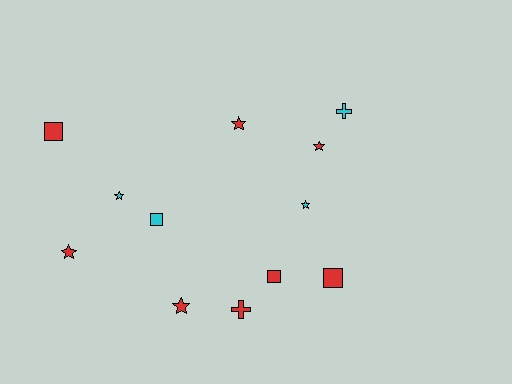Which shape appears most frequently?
Star, with 6 objects.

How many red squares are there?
There are 3 red squares.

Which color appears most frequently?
Red, with 8 objects.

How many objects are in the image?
There are 12 objects.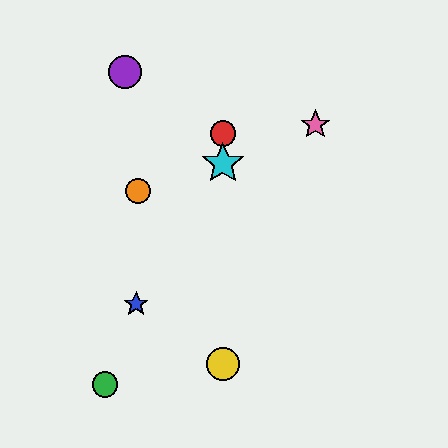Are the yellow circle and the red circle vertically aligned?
Yes, both are at x≈223.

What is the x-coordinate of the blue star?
The blue star is at x≈136.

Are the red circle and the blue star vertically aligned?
No, the red circle is at x≈223 and the blue star is at x≈136.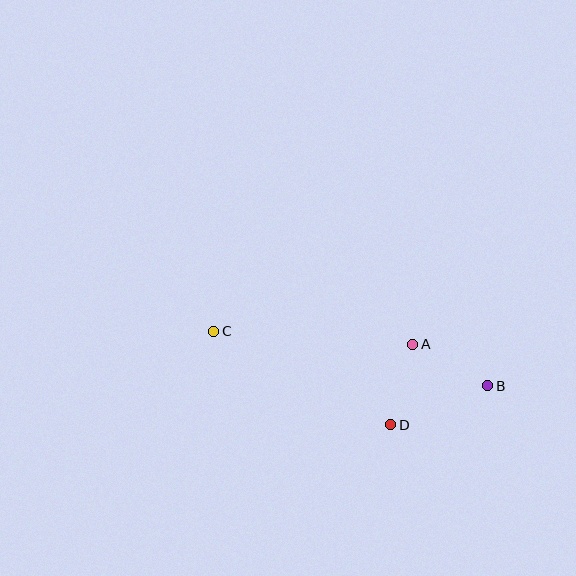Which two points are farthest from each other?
Points B and C are farthest from each other.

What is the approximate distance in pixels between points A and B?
The distance between A and B is approximately 86 pixels.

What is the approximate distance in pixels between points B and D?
The distance between B and D is approximately 104 pixels.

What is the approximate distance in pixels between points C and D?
The distance between C and D is approximately 200 pixels.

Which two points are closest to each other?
Points A and D are closest to each other.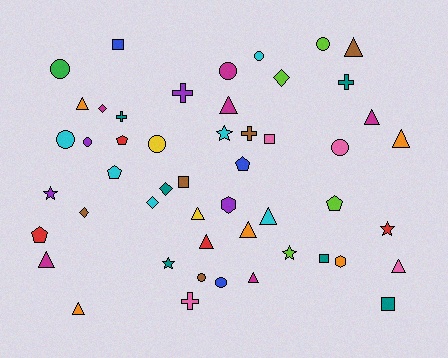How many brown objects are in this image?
There are 5 brown objects.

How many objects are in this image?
There are 50 objects.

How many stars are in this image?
There are 5 stars.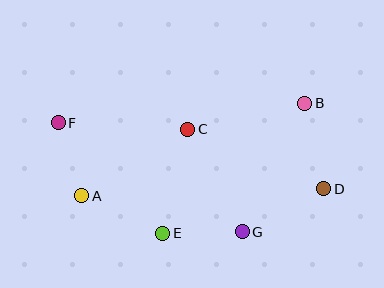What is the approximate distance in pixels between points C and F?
The distance between C and F is approximately 130 pixels.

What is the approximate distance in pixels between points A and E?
The distance between A and E is approximately 89 pixels.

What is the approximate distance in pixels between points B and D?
The distance between B and D is approximately 88 pixels.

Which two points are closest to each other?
Points A and F are closest to each other.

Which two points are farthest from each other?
Points D and F are farthest from each other.